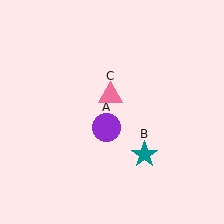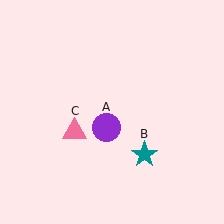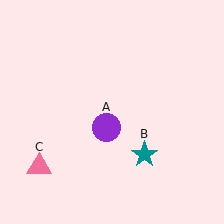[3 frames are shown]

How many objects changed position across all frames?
1 object changed position: pink triangle (object C).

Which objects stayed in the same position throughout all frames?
Purple circle (object A) and teal star (object B) remained stationary.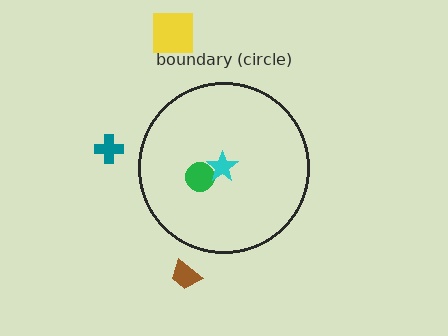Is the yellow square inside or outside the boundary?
Outside.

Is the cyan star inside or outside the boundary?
Inside.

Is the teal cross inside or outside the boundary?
Outside.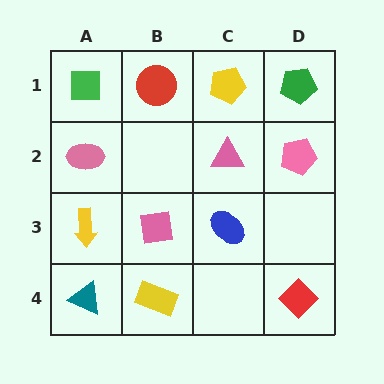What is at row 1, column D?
A green pentagon.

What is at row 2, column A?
A pink ellipse.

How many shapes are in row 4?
3 shapes.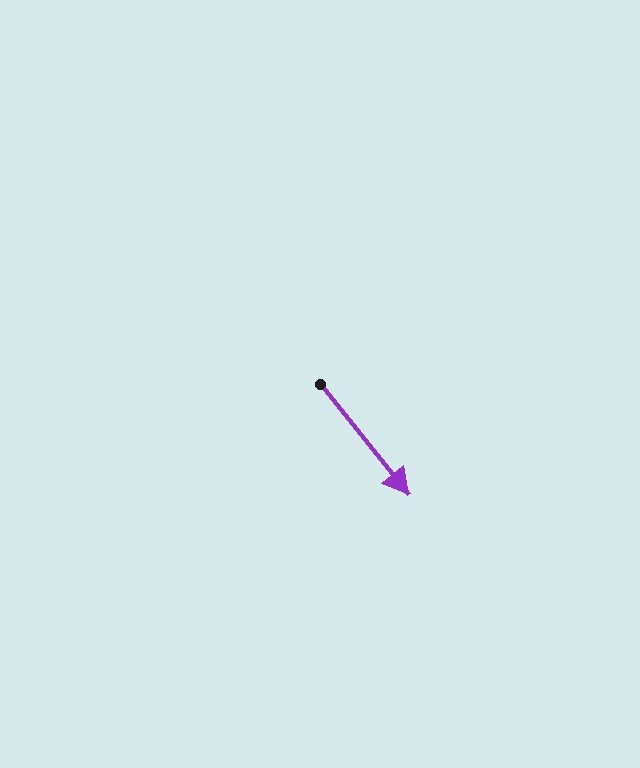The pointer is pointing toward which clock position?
Roughly 5 o'clock.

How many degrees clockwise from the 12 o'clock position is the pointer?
Approximately 141 degrees.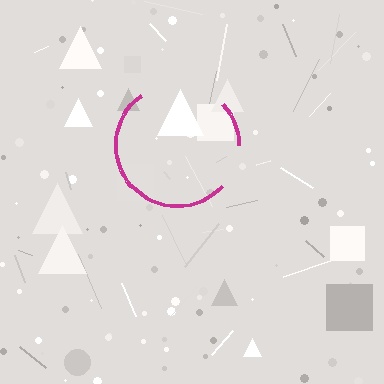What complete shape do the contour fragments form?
The contour fragments form a circle.